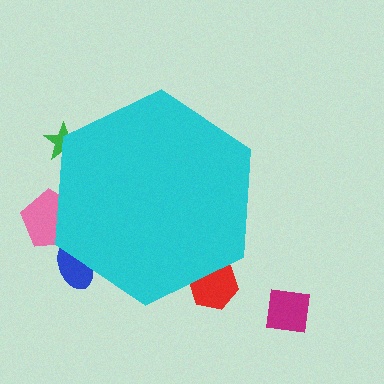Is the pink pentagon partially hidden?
Yes, the pink pentagon is partially hidden behind the cyan hexagon.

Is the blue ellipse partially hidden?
Yes, the blue ellipse is partially hidden behind the cyan hexagon.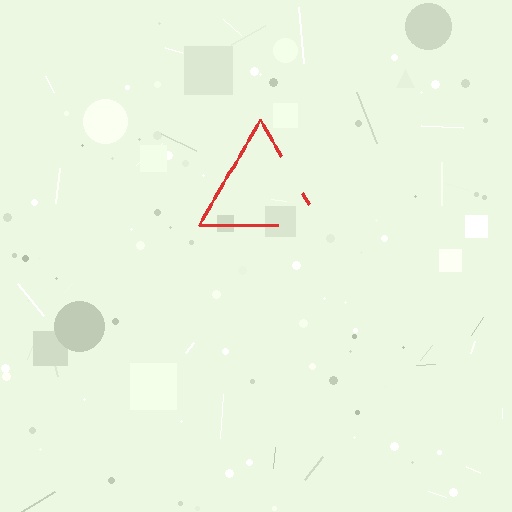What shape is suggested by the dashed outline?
The dashed outline suggests a triangle.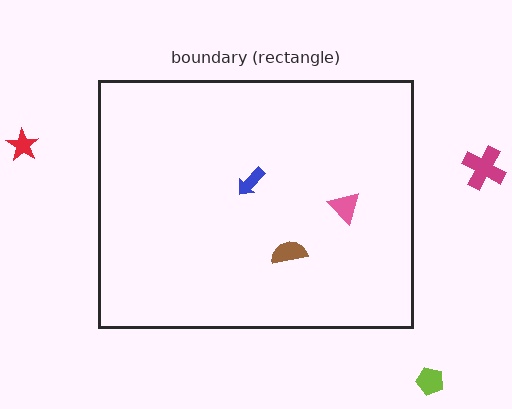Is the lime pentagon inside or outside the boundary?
Outside.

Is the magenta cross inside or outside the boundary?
Outside.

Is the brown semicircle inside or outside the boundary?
Inside.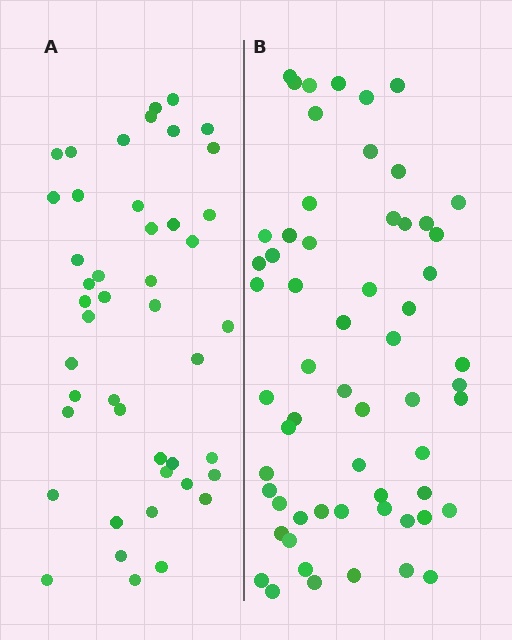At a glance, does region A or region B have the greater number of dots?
Region B (the right region) has more dots.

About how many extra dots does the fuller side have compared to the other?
Region B has approximately 15 more dots than region A.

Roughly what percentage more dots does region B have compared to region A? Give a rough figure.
About 35% more.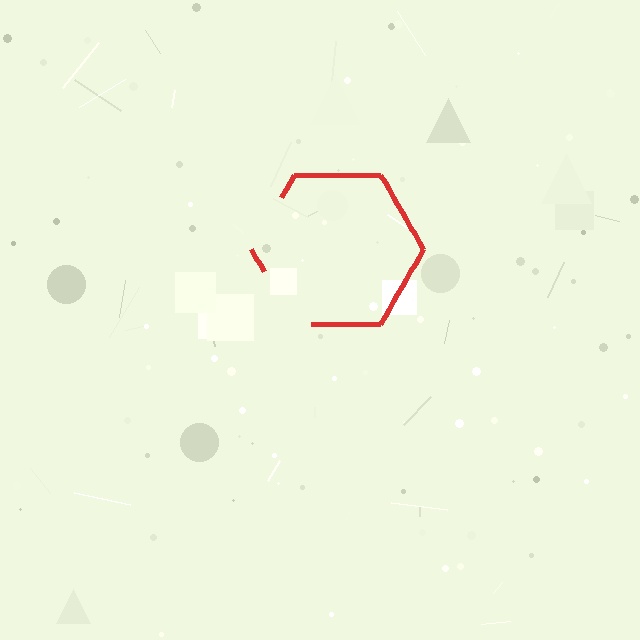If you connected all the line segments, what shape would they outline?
They would outline a hexagon.